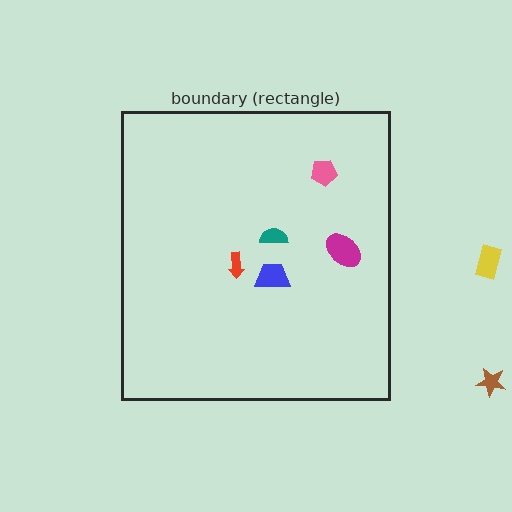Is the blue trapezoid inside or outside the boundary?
Inside.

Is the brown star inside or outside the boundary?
Outside.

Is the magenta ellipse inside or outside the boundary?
Inside.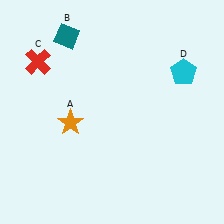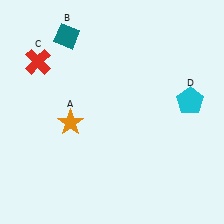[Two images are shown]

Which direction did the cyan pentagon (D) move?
The cyan pentagon (D) moved down.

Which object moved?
The cyan pentagon (D) moved down.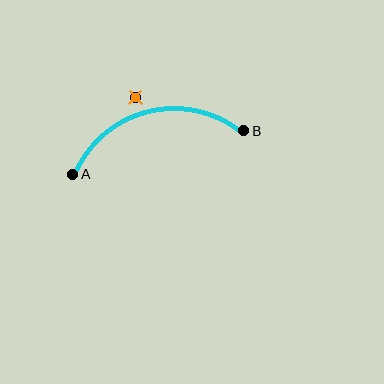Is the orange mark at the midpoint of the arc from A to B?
No — the orange mark does not lie on the arc at all. It sits slightly outside the curve.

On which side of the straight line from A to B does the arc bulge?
The arc bulges above the straight line connecting A and B.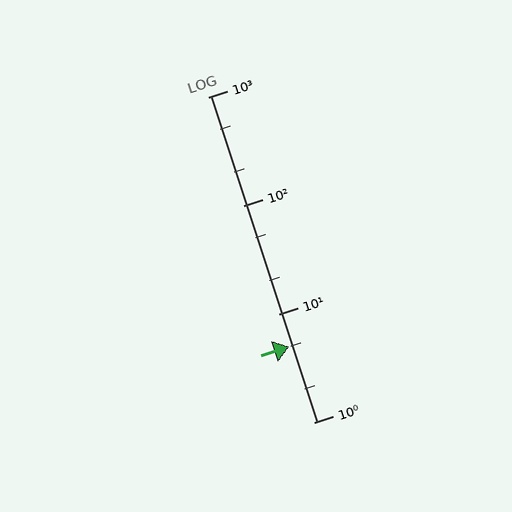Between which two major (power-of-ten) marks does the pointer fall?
The pointer is between 1 and 10.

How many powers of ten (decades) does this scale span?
The scale spans 3 decades, from 1 to 1000.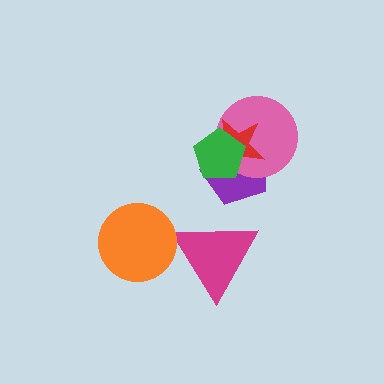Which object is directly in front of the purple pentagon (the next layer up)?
The pink circle is directly in front of the purple pentagon.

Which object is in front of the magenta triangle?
The orange circle is in front of the magenta triangle.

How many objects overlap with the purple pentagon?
3 objects overlap with the purple pentagon.